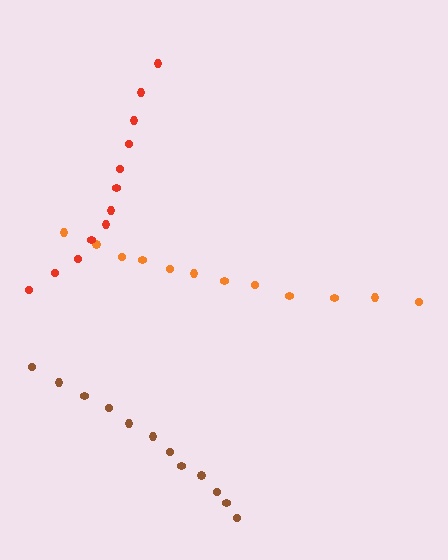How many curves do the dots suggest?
There are 3 distinct paths.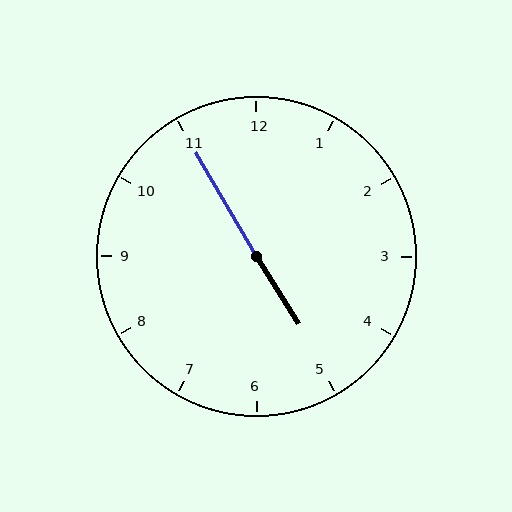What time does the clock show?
4:55.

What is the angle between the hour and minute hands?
Approximately 178 degrees.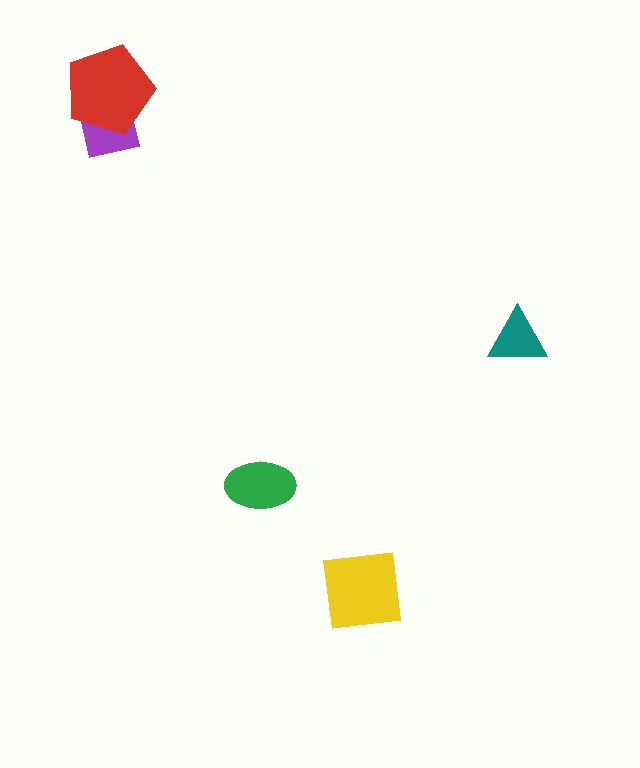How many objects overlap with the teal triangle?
0 objects overlap with the teal triangle.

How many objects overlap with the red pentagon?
1 object overlaps with the red pentagon.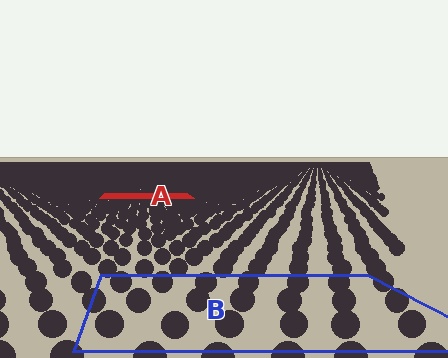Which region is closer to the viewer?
Region B is closer. The texture elements there are larger and more spread out.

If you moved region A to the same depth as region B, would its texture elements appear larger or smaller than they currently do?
They would appear larger. At a closer depth, the same texture elements are projected at a bigger on-screen size.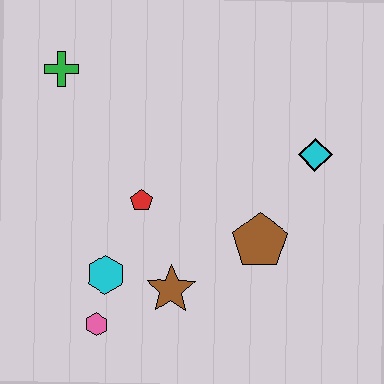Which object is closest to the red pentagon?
The cyan hexagon is closest to the red pentagon.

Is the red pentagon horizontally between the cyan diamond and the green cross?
Yes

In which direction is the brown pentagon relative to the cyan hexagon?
The brown pentagon is to the right of the cyan hexagon.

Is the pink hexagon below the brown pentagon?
Yes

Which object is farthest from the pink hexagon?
The cyan diamond is farthest from the pink hexagon.